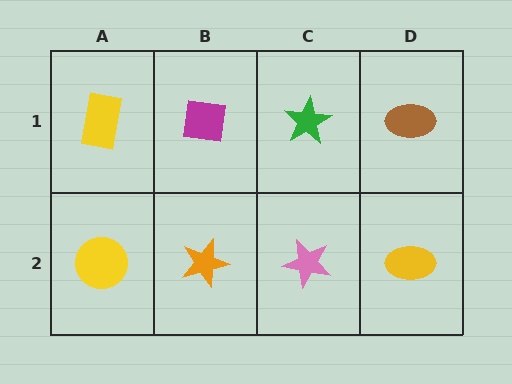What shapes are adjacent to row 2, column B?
A magenta square (row 1, column B), a yellow circle (row 2, column A), a pink star (row 2, column C).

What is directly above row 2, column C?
A green star.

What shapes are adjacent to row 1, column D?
A yellow ellipse (row 2, column D), a green star (row 1, column C).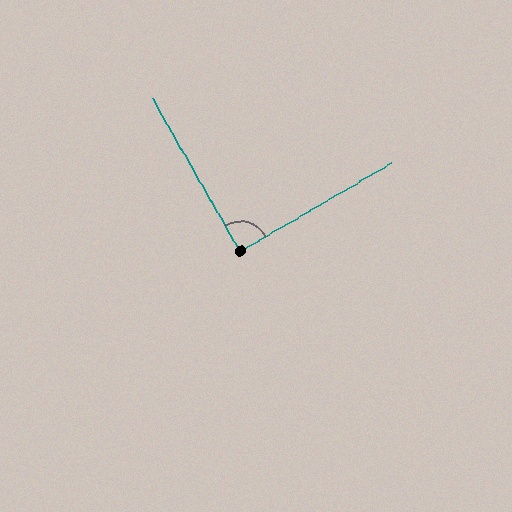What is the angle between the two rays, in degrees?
Approximately 90 degrees.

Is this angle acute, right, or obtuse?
It is approximately a right angle.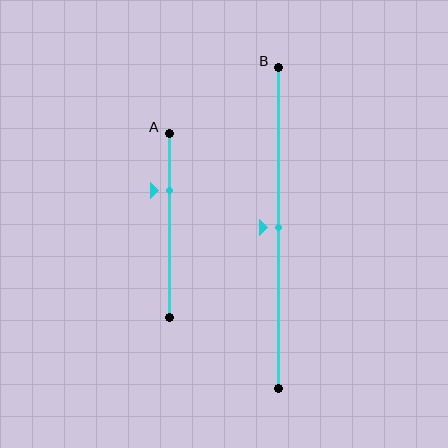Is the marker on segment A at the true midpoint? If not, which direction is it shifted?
No, the marker on segment A is shifted upward by about 19% of the segment length.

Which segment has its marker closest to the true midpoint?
Segment B has its marker closest to the true midpoint.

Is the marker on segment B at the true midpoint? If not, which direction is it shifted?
Yes, the marker on segment B is at the true midpoint.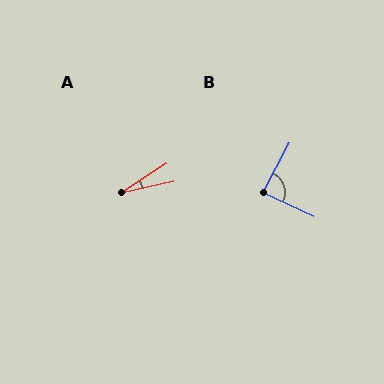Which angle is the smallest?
A, at approximately 20 degrees.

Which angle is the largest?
B, at approximately 86 degrees.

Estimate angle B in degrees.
Approximately 86 degrees.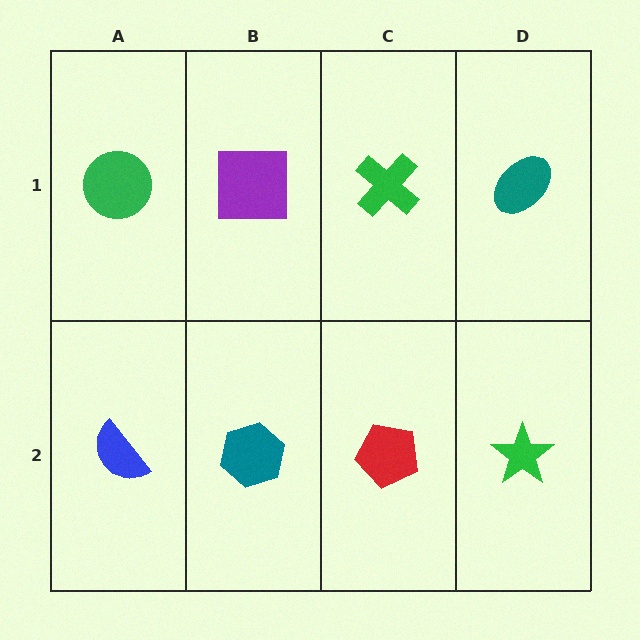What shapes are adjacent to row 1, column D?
A green star (row 2, column D), a green cross (row 1, column C).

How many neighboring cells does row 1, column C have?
3.